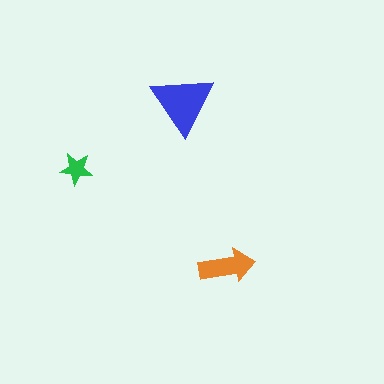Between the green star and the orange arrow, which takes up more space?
The orange arrow.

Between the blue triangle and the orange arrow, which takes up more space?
The blue triangle.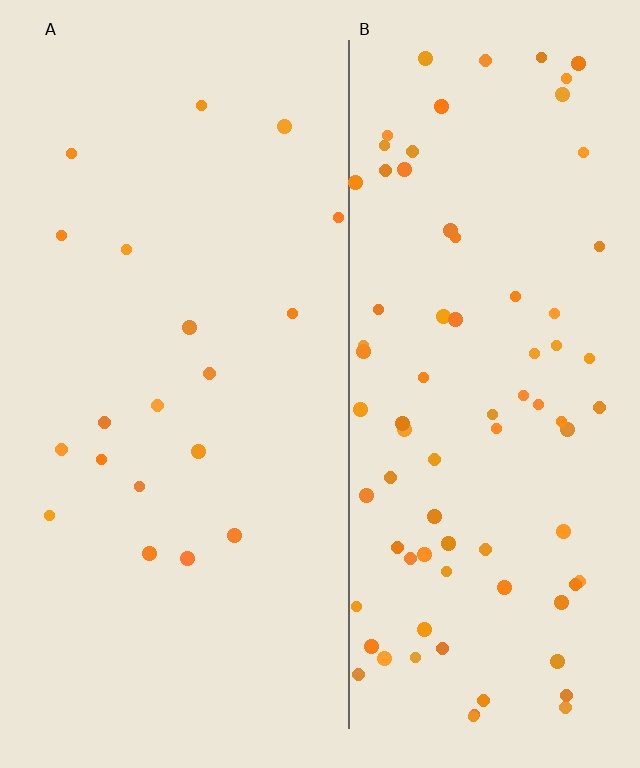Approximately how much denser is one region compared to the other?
Approximately 4.3× — region B over region A.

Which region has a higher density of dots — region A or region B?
B (the right).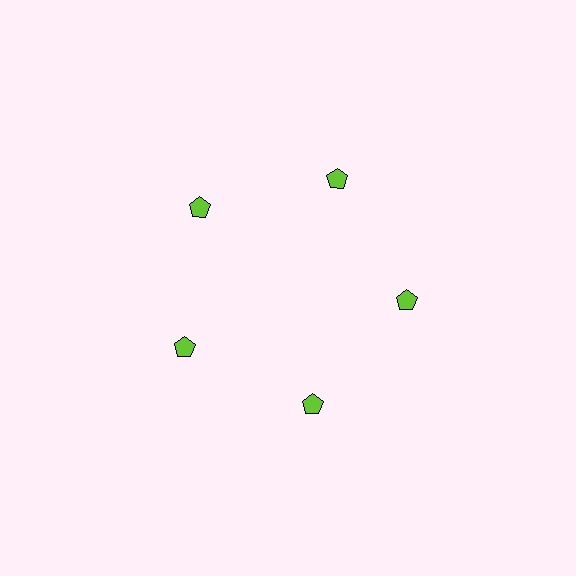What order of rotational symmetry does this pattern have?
This pattern has 5-fold rotational symmetry.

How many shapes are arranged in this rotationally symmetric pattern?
There are 5 shapes, arranged in 5 groups of 1.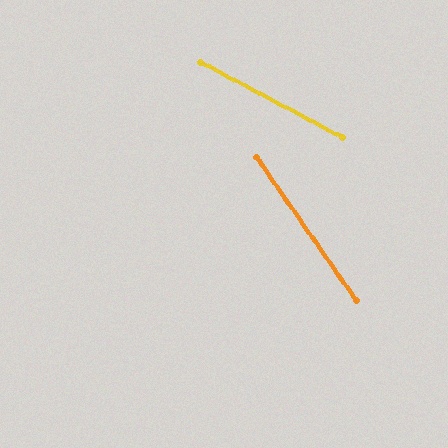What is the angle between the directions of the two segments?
Approximately 27 degrees.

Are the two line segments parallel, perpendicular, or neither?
Neither parallel nor perpendicular — they differ by about 27°.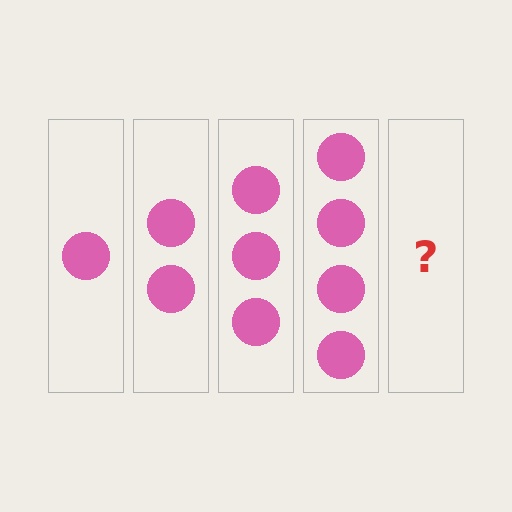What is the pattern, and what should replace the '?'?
The pattern is that each step adds one more circle. The '?' should be 5 circles.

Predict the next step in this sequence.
The next step is 5 circles.